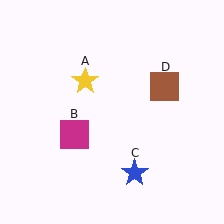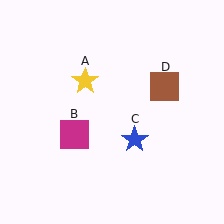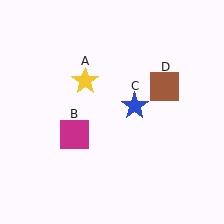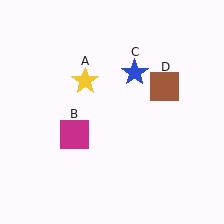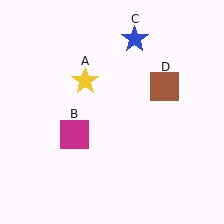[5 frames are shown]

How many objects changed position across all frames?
1 object changed position: blue star (object C).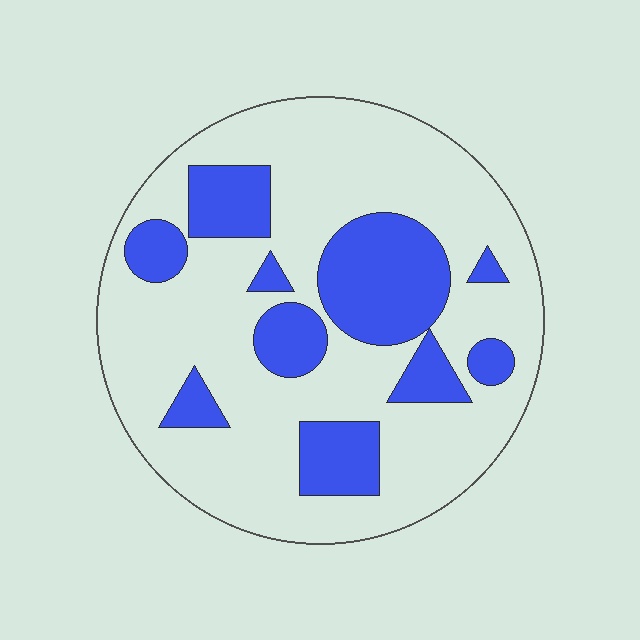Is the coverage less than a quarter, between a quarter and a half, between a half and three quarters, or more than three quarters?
Between a quarter and a half.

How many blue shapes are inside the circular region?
10.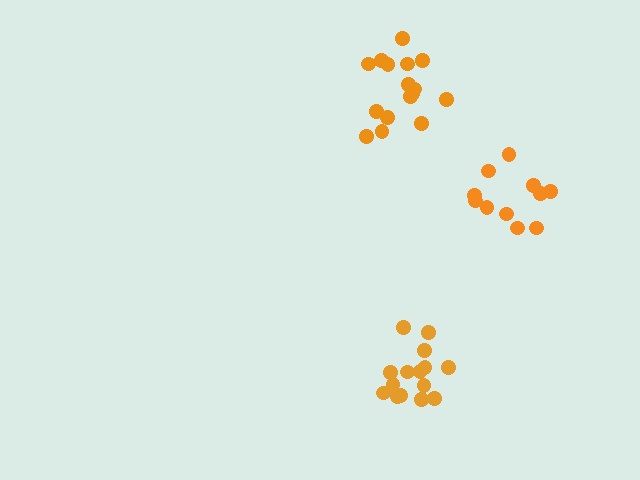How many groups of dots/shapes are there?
There are 3 groups.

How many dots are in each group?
Group 1: 15 dots, Group 2: 16 dots, Group 3: 11 dots (42 total).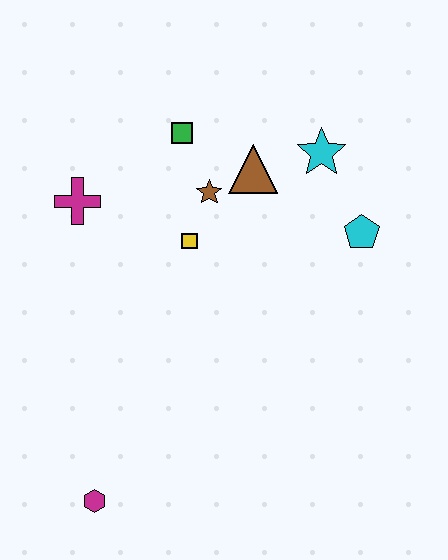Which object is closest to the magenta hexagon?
The yellow square is closest to the magenta hexagon.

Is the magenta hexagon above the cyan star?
No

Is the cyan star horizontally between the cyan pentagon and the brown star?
Yes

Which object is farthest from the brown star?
The magenta hexagon is farthest from the brown star.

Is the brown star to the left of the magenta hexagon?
No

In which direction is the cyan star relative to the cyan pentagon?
The cyan star is above the cyan pentagon.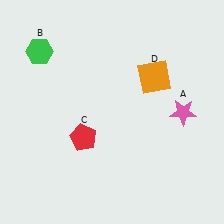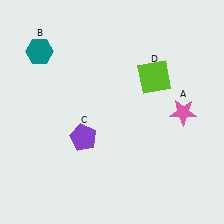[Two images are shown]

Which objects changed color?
B changed from green to teal. C changed from red to purple. D changed from orange to lime.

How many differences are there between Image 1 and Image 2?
There are 3 differences between the two images.